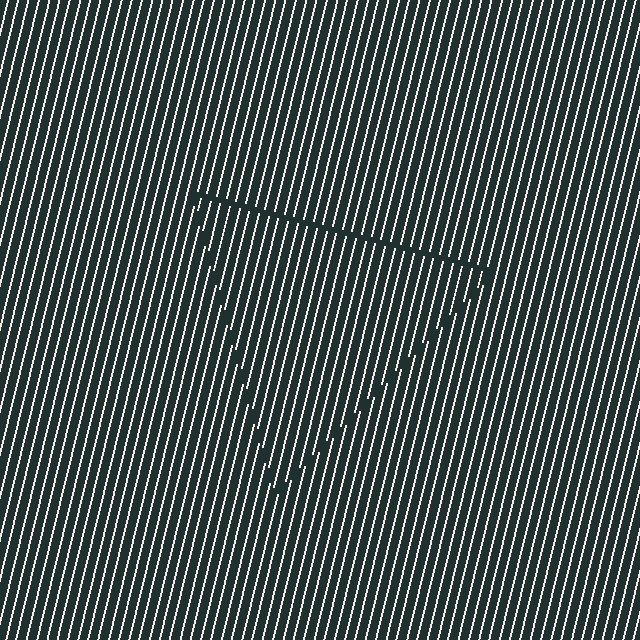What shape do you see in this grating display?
An illusory triangle. The interior of the shape contains the same grating, shifted by half a period — the contour is defined by the phase discontinuity where line-ends from the inner and outer gratings abut.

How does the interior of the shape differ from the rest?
The interior of the shape contains the same grating, shifted by half a period — the contour is defined by the phase discontinuity where line-ends from the inner and outer gratings abut.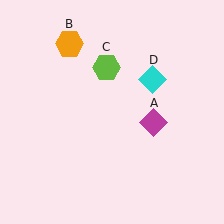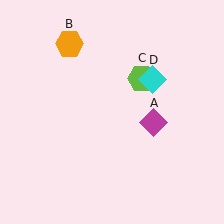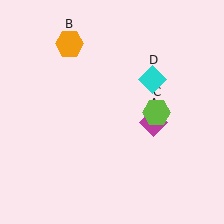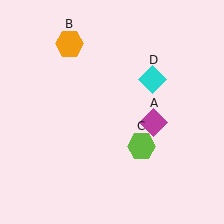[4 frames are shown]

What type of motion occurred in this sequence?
The lime hexagon (object C) rotated clockwise around the center of the scene.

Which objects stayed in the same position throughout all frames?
Magenta diamond (object A) and orange hexagon (object B) and cyan diamond (object D) remained stationary.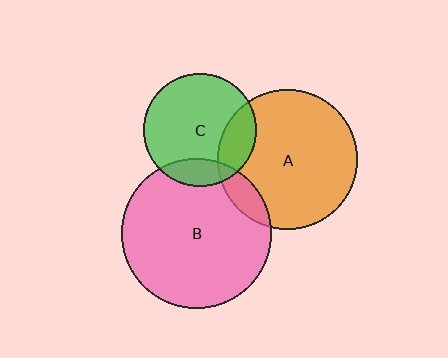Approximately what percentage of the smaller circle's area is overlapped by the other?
Approximately 10%.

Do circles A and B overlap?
Yes.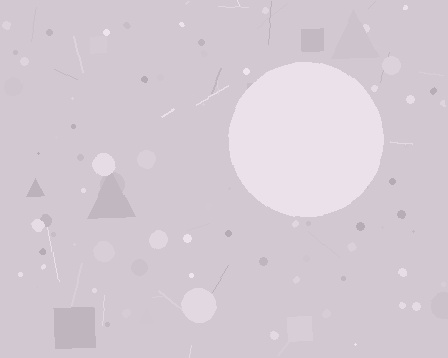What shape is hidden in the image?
A circle is hidden in the image.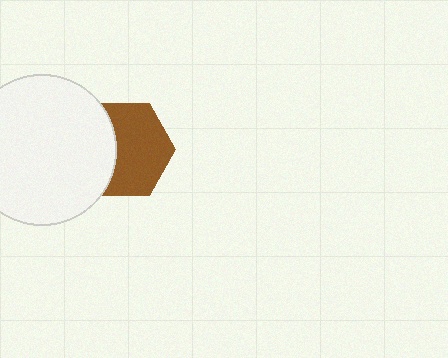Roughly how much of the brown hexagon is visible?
About half of it is visible (roughly 63%).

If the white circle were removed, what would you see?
You would see the complete brown hexagon.